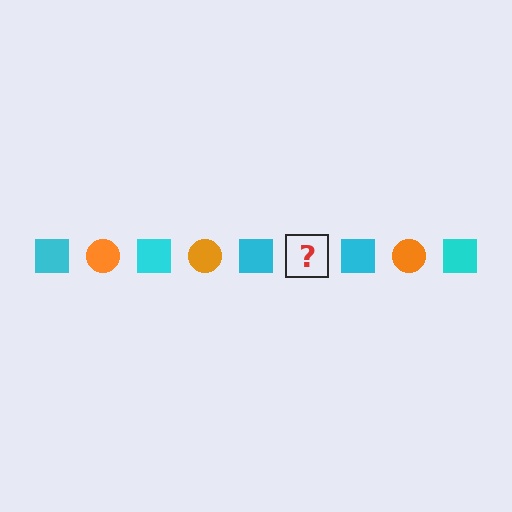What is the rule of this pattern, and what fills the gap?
The rule is that the pattern alternates between cyan square and orange circle. The gap should be filled with an orange circle.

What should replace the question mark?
The question mark should be replaced with an orange circle.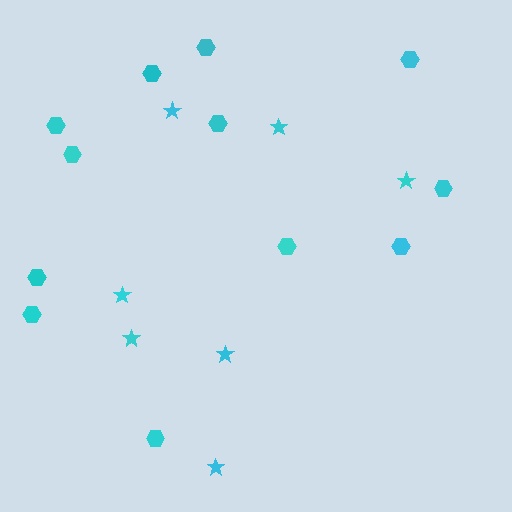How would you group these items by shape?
There are 2 groups: one group of stars (7) and one group of hexagons (12).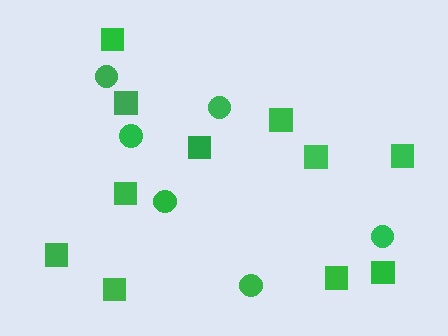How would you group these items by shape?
There are 2 groups: one group of circles (6) and one group of squares (11).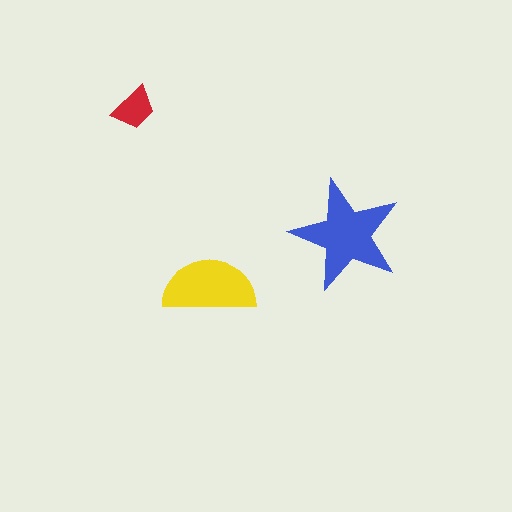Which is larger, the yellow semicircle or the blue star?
The blue star.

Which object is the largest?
The blue star.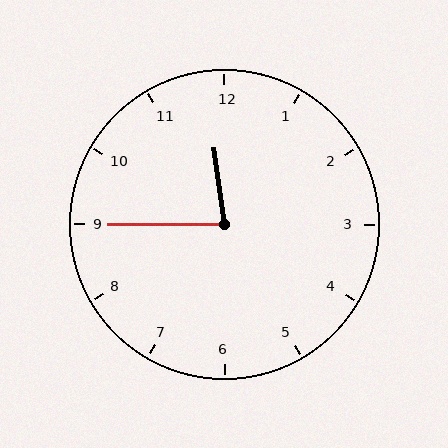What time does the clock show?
11:45.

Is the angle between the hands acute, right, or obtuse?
It is acute.